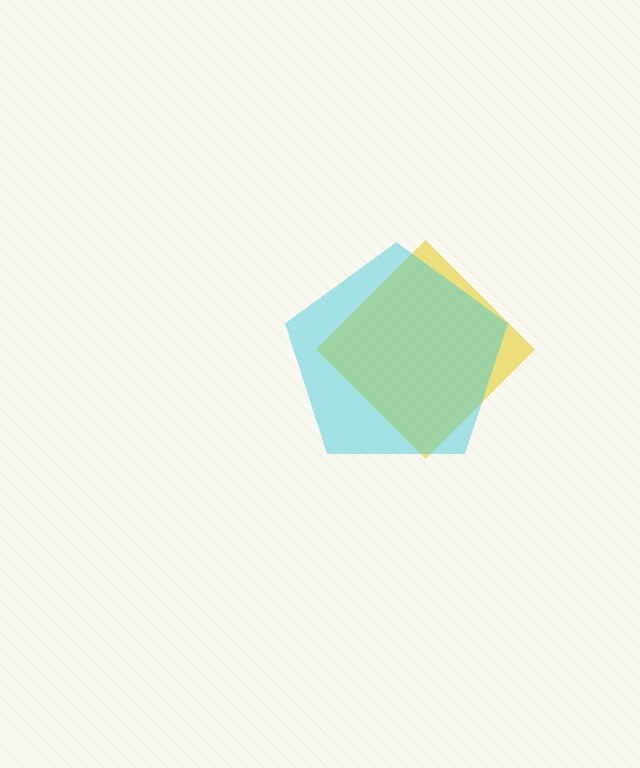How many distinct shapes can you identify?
There are 2 distinct shapes: a yellow diamond, a cyan pentagon.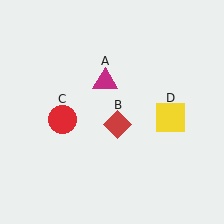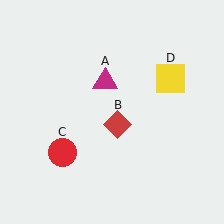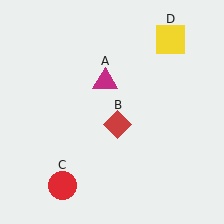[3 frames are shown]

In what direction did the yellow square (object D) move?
The yellow square (object D) moved up.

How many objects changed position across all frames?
2 objects changed position: red circle (object C), yellow square (object D).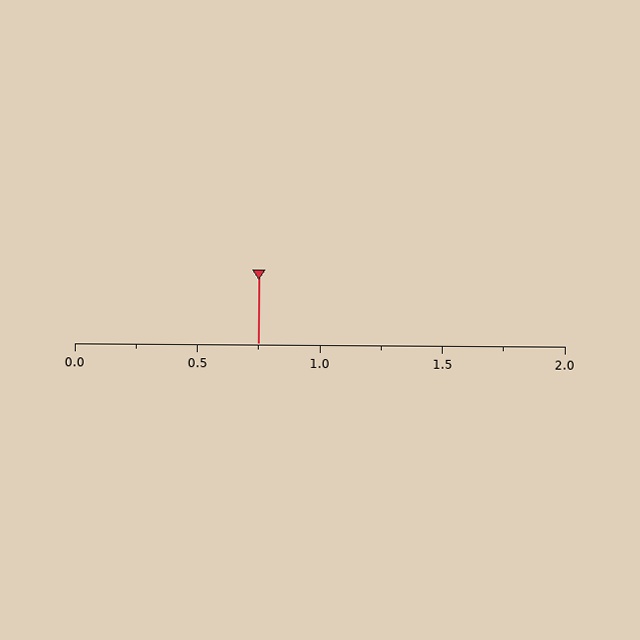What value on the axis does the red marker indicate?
The marker indicates approximately 0.75.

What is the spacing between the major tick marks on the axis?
The major ticks are spaced 0.5 apart.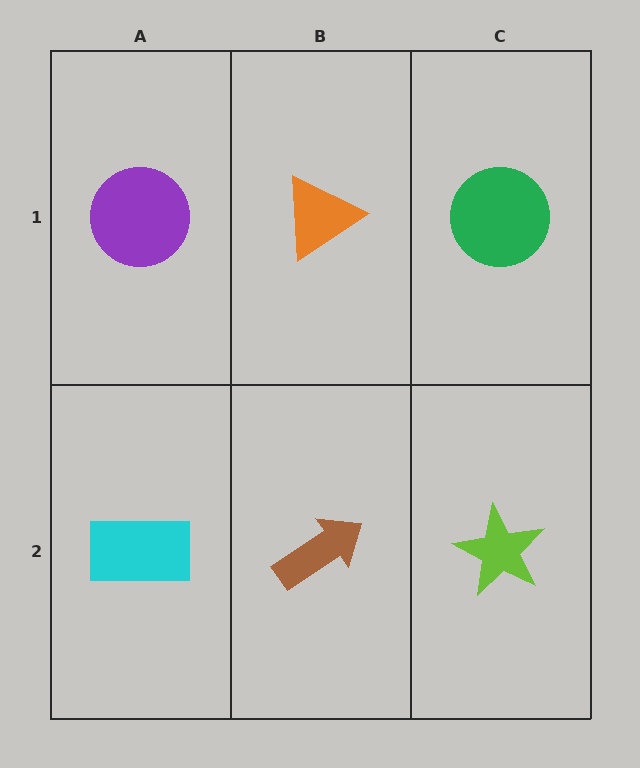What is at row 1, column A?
A purple circle.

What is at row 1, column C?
A green circle.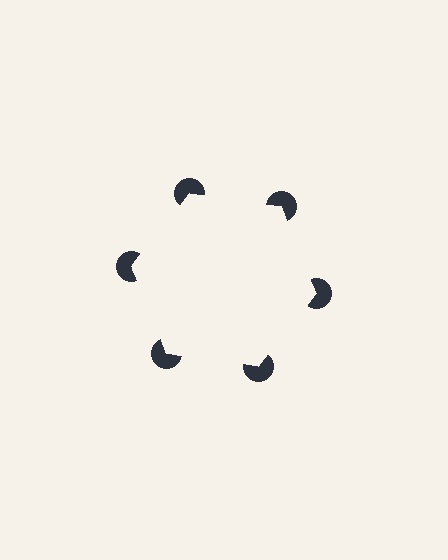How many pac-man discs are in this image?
There are 6 — one at each vertex of the illusory hexagon.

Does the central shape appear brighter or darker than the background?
It typically appears slightly brighter than the background, even though no actual brightness change is drawn.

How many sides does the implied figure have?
6 sides.